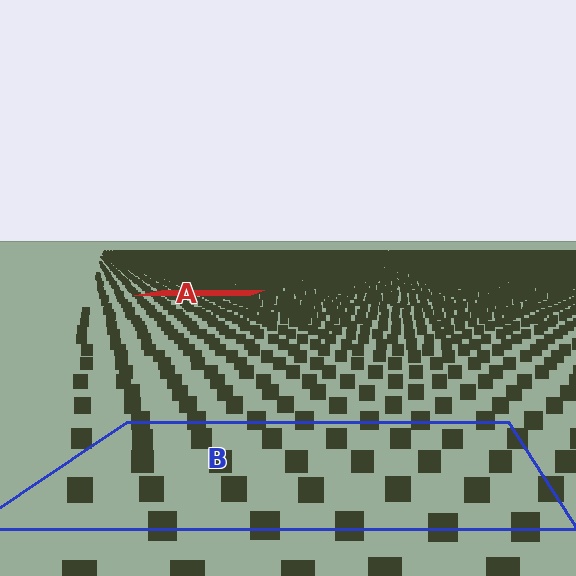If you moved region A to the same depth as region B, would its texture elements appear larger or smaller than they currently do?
They would appear larger. At a closer depth, the same texture elements are projected at a bigger on-screen size.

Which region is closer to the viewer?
Region B is closer. The texture elements there are larger and more spread out.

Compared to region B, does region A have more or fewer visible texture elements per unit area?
Region A has more texture elements per unit area — they are packed more densely because it is farther away.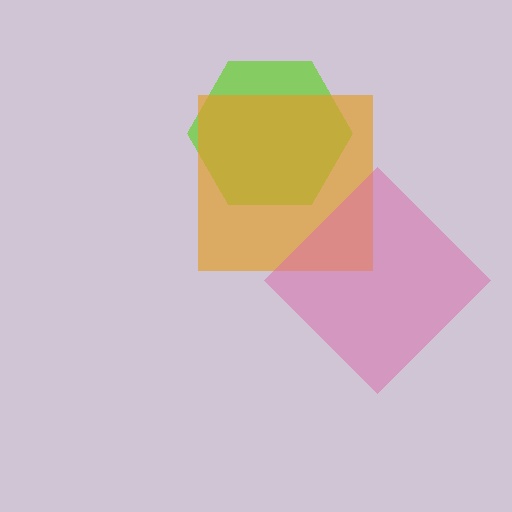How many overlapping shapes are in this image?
There are 3 overlapping shapes in the image.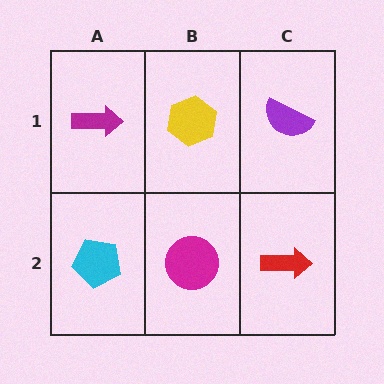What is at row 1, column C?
A purple semicircle.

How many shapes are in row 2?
3 shapes.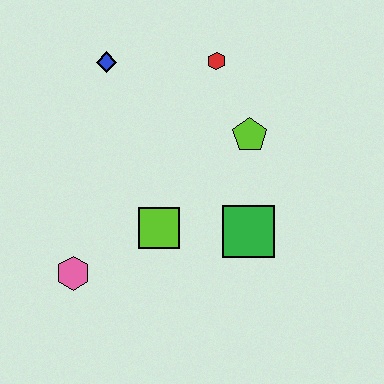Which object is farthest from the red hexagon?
The pink hexagon is farthest from the red hexagon.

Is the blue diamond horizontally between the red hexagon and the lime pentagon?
No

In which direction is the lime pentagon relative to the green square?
The lime pentagon is above the green square.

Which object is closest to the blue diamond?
The red hexagon is closest to the blue diamond.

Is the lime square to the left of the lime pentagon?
Yes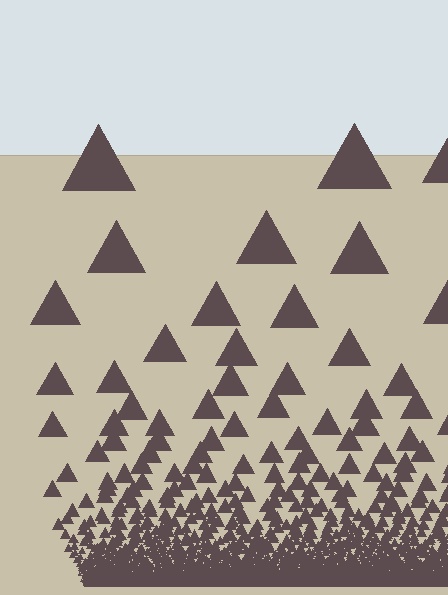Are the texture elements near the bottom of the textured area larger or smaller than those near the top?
Smaller. The gradient is inverted — elements near the bottom are smaller and denser.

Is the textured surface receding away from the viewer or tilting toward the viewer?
The surface appears to tilt toward the viewer. Texture elements get larger and sparser toward the top.